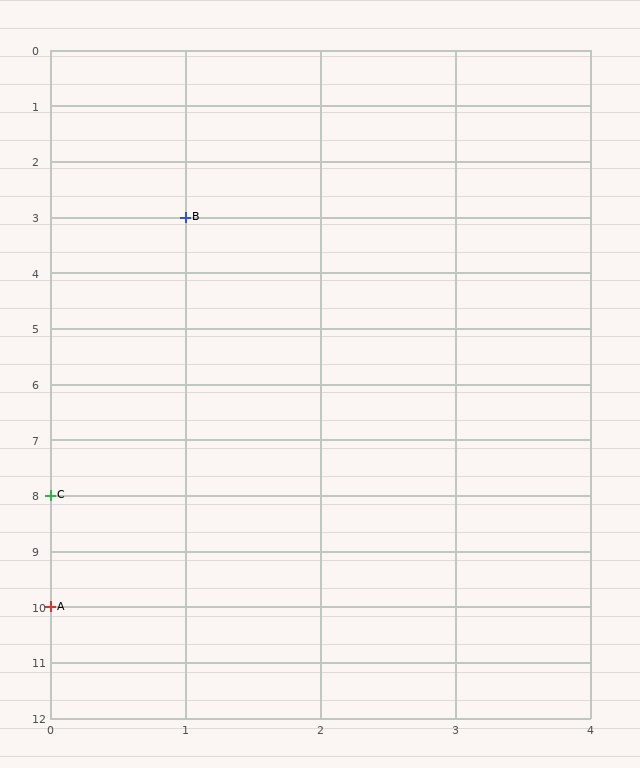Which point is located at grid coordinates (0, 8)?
Point C is at (0, 8).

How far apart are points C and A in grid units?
Points C and A are 2 rows apart.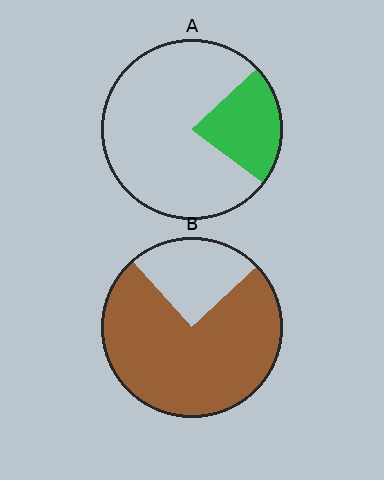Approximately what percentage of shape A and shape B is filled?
A is approximately 25% and B is approximately 75%.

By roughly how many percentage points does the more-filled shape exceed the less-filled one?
By roughly 55 percentage points (B over A).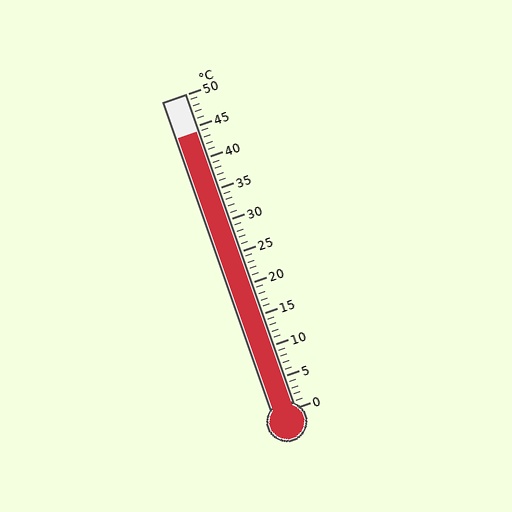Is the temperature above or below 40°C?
The temperature is above 40°C.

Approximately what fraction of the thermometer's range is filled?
The thermometer is filled to approximately 90% of its range.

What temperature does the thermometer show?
The thermometer shows approximately 44°C.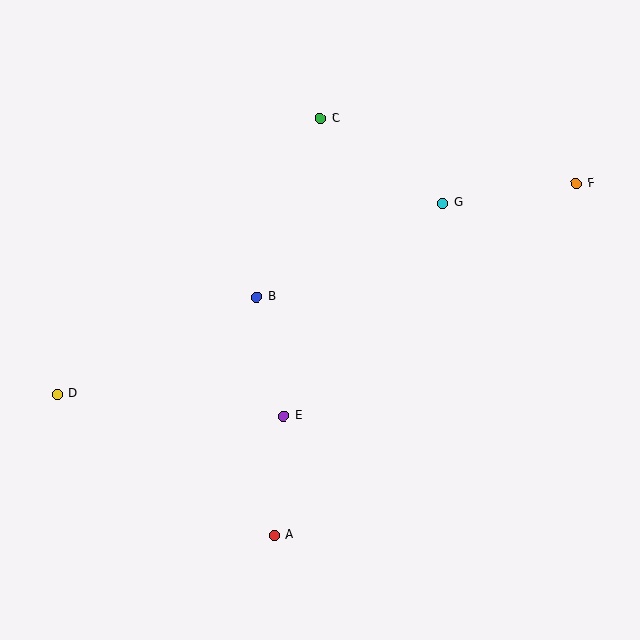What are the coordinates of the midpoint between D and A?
The midpoint between D and A is at (166, 465).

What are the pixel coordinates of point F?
Point F is at (576, 184).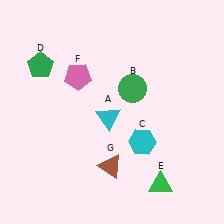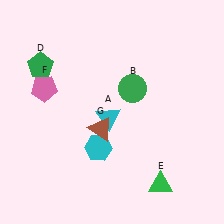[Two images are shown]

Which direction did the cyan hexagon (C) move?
The cyan hexagon (C) moved left.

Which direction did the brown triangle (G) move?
The brown triangle (G) moved up.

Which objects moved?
The objects that moved are: the cyan hexagon (C), the pink pentagon (F), the brown triangle (G).